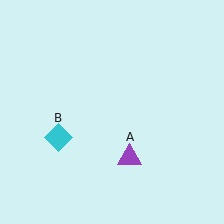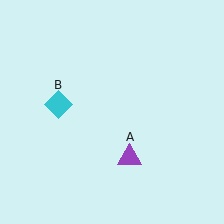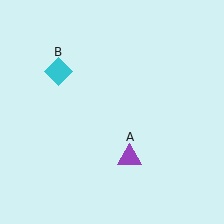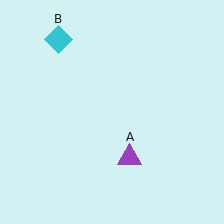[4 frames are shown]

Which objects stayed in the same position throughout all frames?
Purple triangle (object A) remained stationary.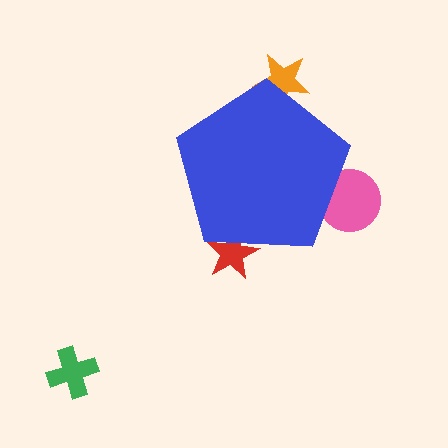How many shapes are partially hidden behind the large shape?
3 shapes are partially hidden.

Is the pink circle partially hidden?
Yes, the pink circle is partially hidden behind the blue pentagon.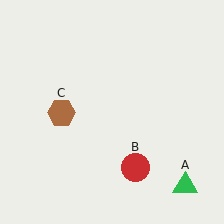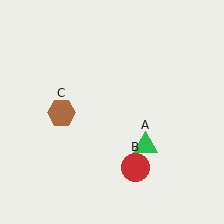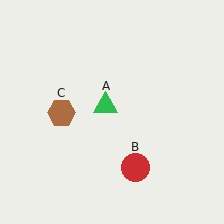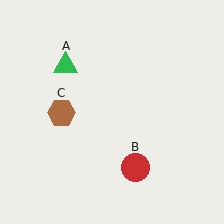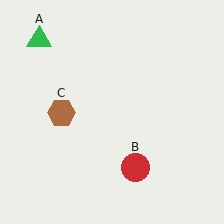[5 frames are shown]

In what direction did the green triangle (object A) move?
The green triangle (object A) moved up and to the left.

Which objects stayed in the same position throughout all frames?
Red circle (object B) and brown hexagon (object C) remained stationary.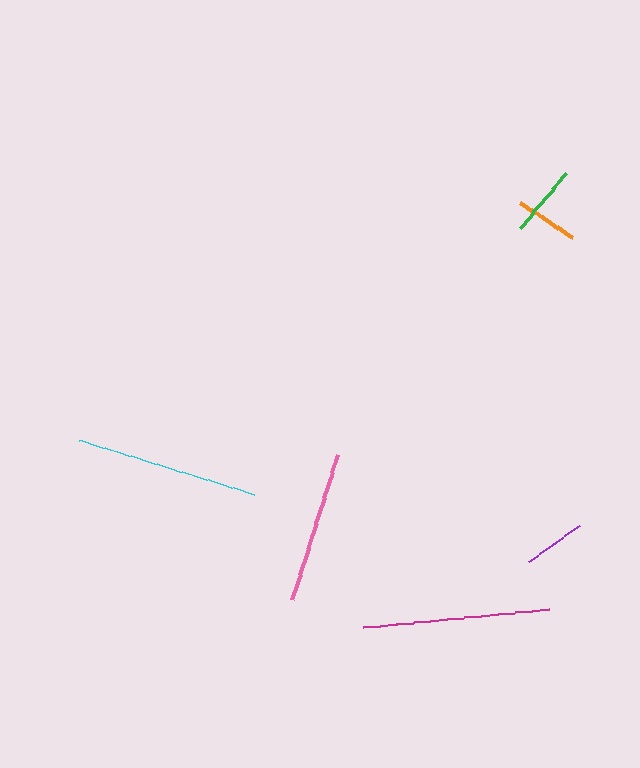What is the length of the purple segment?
The purple segment is approximately 62 pixels long.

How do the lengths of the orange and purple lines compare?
The orange and purple lines are approximately the same length.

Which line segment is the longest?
The magenta line is the longest at approximately 187 pixels.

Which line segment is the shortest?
The purple line is the shortest at approximately 62 pixels.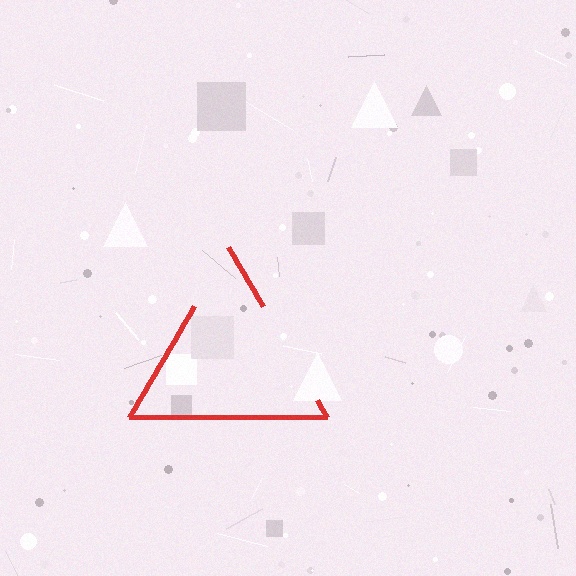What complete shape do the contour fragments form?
The contour fragments form a triangle.